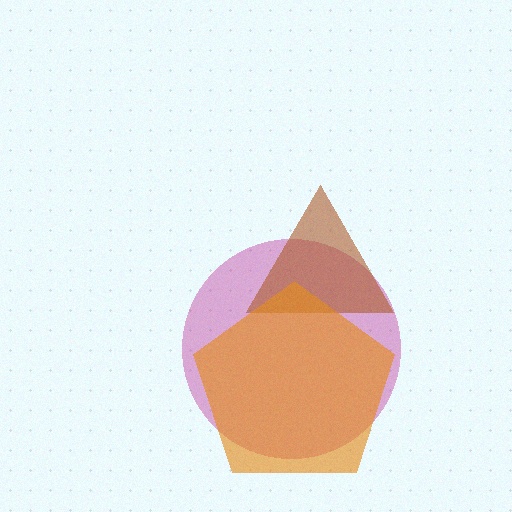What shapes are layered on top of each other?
The layered shapes are: a magenta circle, a brown triangle, an orange pentagon.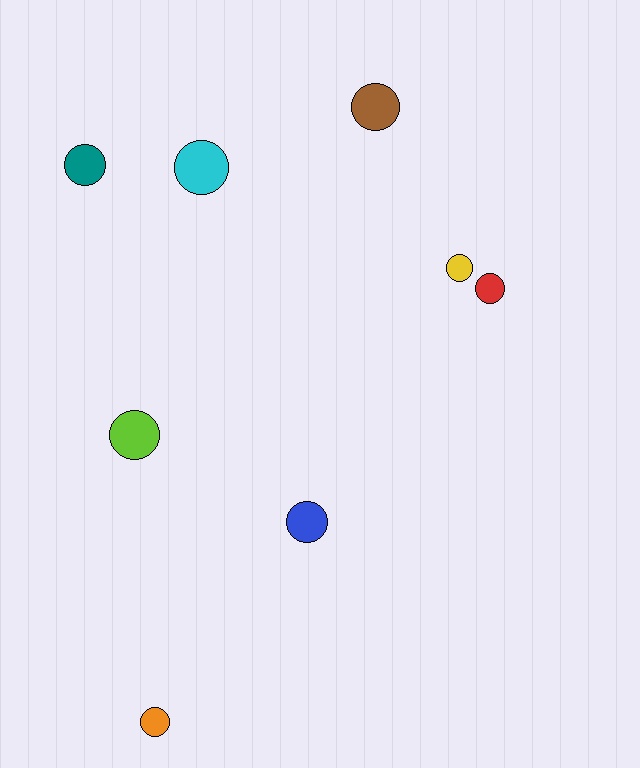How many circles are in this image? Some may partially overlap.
There are 8 circles.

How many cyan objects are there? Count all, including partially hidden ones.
There is 1 cyan object.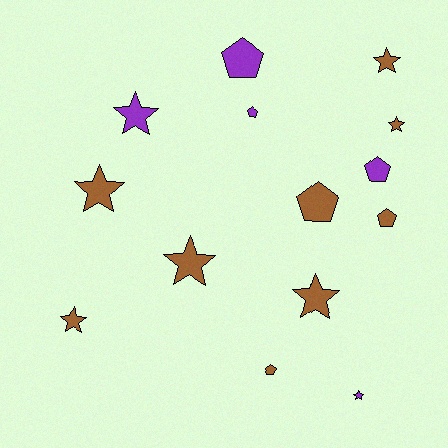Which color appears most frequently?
Brown, with 9 objects.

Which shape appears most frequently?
Star, with 8 objects.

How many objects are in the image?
There are 14 objects.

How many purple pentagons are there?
There are 3 purple pentagons.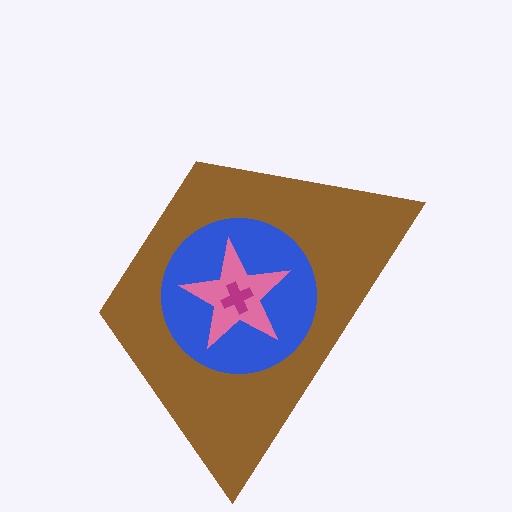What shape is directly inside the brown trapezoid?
The blue circle.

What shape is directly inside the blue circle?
The pink star.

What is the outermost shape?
The brown trapezoid.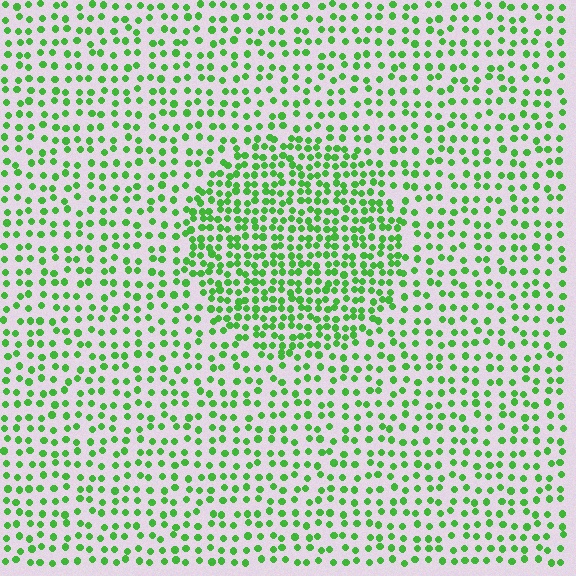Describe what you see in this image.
The image contains small green elements arranged at two different densities. A circle-shaped region is visible where the elements are more densely packed than the surrounding area.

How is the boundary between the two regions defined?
The boundary is defined by a change in element density (approximately 1.8x ratio). All elements are the same color, size, and shape.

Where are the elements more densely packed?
The elements are more densely packed inside the circle boundary.